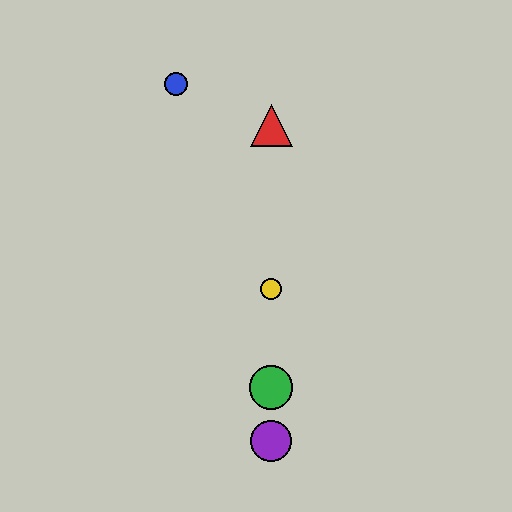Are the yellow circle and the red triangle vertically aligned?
Yes, both are at x≈271.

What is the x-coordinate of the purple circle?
The purple circle is at x≈271.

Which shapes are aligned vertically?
The red triangle, the green circle, the yellow circle, the purple circle are aligned vertically.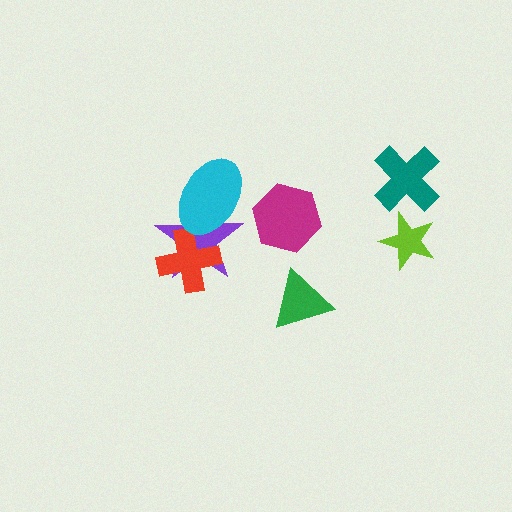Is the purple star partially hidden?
Yes, it is partially covered by another shape.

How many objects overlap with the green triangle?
0 objects overlap with the green triangle.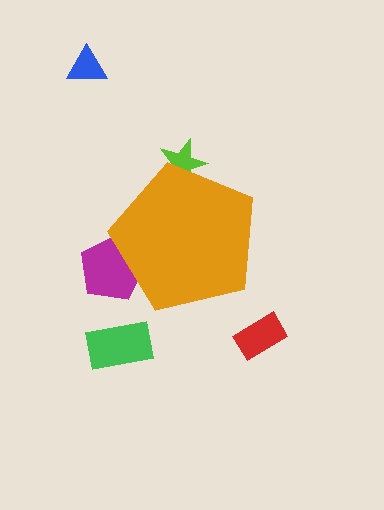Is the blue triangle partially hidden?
No, the blue triangle is fully visible.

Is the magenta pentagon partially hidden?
Yes, the magenta pentagon is partially hidden behind the orange pentagon.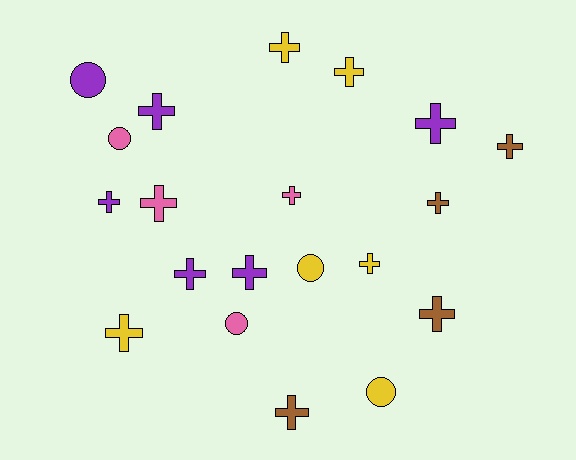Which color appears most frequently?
Purple, with 6 objects.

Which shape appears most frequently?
Cross, with 15 objects.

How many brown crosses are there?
There are 4 brown crosses.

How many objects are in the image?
There are 20 objects.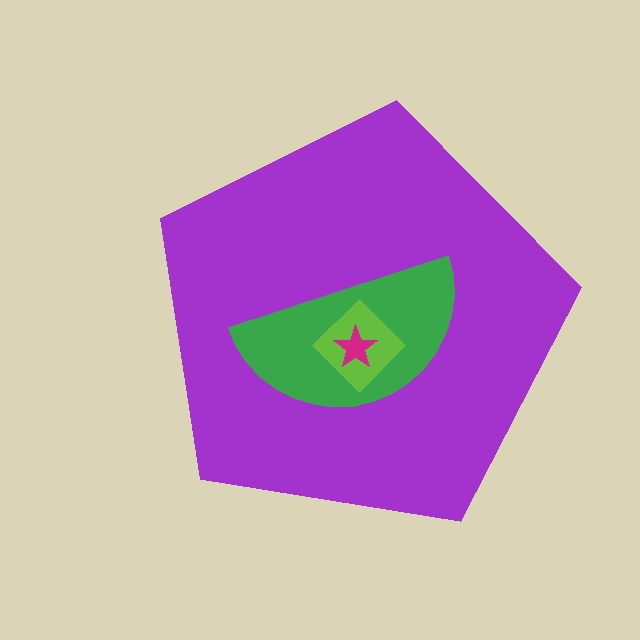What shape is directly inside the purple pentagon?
The green semicircle.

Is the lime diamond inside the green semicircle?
Yes.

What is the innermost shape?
The magenta star.